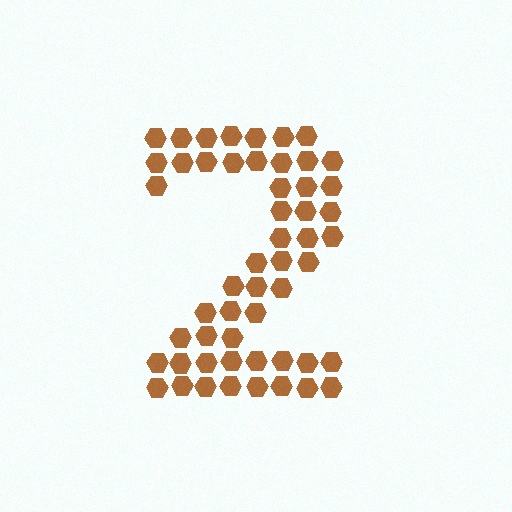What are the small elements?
The small elements are hexagons.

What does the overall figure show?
The overall figure shows the digit 2.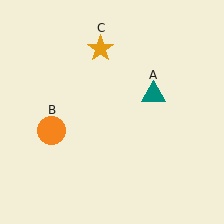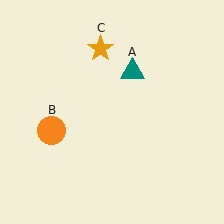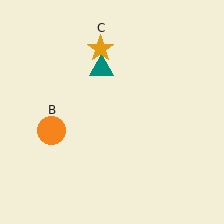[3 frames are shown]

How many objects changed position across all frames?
1 object changed position: teal triangle (object A).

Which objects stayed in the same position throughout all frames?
Orange circle (object B) and orange star (object C) remained stationary.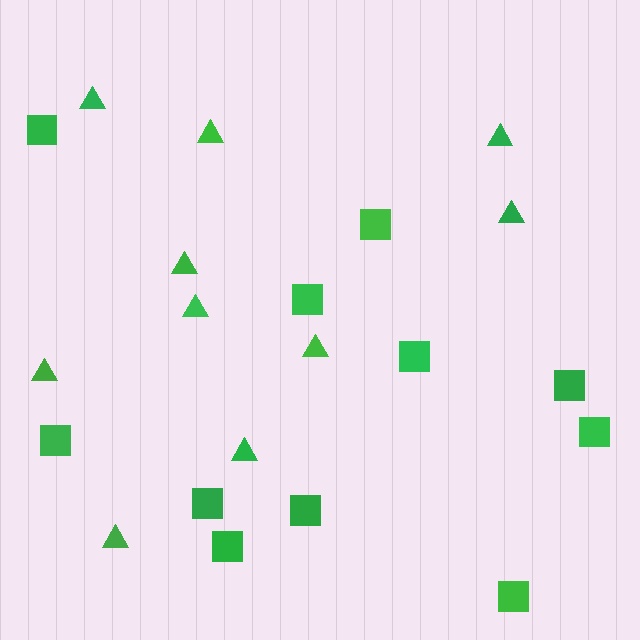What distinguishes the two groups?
There are 2 groups: one group of triangles (10) and one group of squares (11).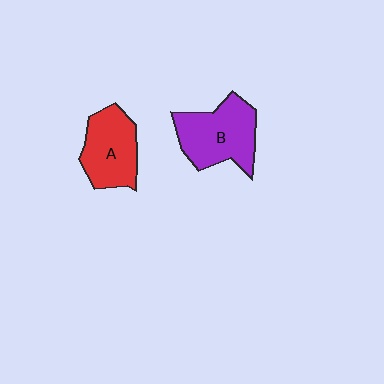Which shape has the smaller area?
Shape A (red).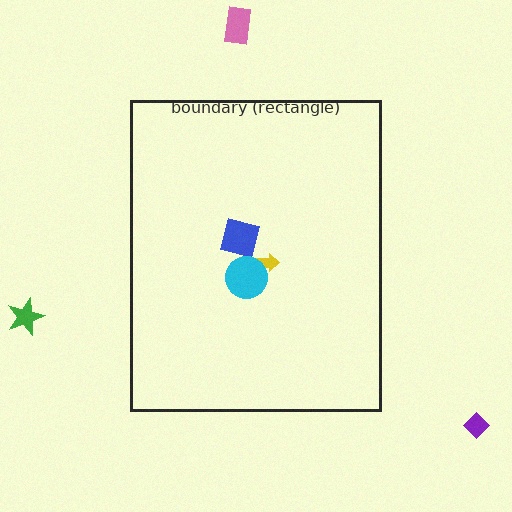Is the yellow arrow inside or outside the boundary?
Inside.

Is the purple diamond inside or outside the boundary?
Outside.